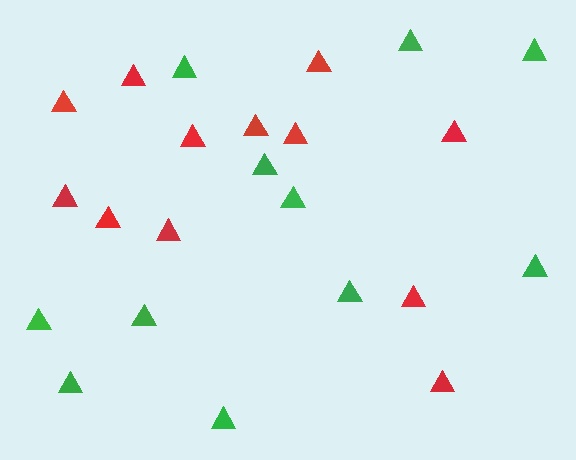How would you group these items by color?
There are 2 groups: one group of red triangles (12) and one group of green triangles (11).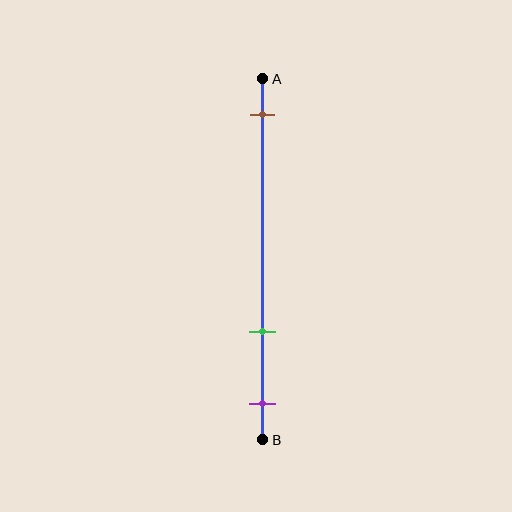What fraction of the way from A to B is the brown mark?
The brown mark is approximately 10% (0.1) of the way from A to B.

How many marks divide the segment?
There are 3 marks dividing the segment.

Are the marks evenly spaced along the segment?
No, the marks are not evenly spaced.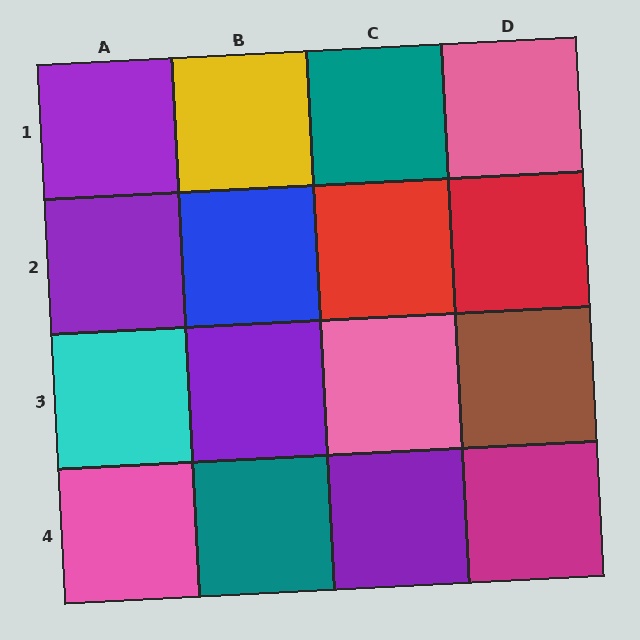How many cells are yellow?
1 cell is yellow.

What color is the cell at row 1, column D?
Pink.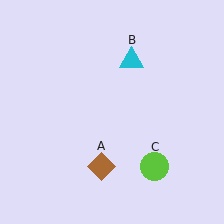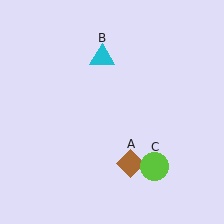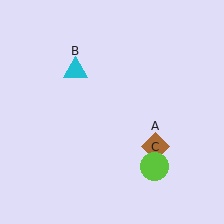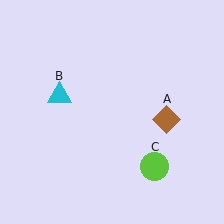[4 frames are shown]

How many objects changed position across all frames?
2 objects changed position: brown diamond (object A), cyan triangle (object B).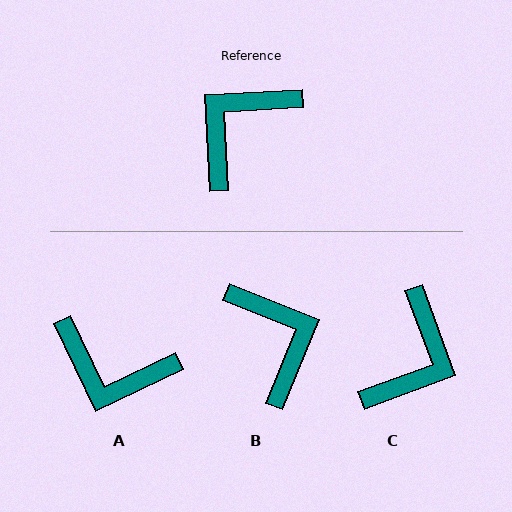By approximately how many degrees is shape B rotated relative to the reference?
Approximately 115 degrees clockwise.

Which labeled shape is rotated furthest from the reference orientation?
C, about 163 degrees away.